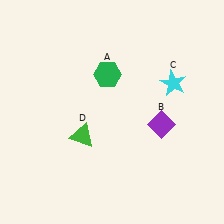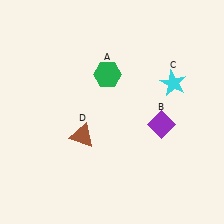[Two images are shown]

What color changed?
The triangle (D) changed from green in Image 1 to brown in Image 2.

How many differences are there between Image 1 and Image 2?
There is 1 difference between the two images.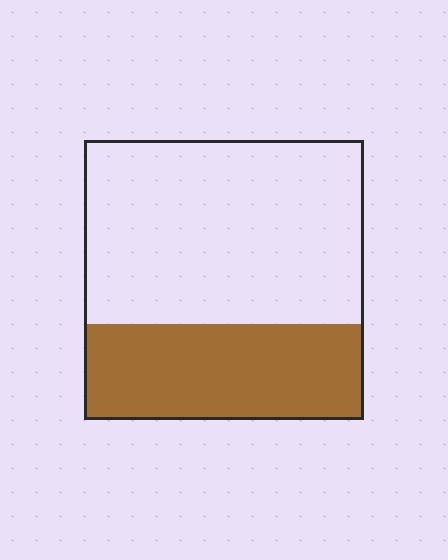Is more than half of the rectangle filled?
No.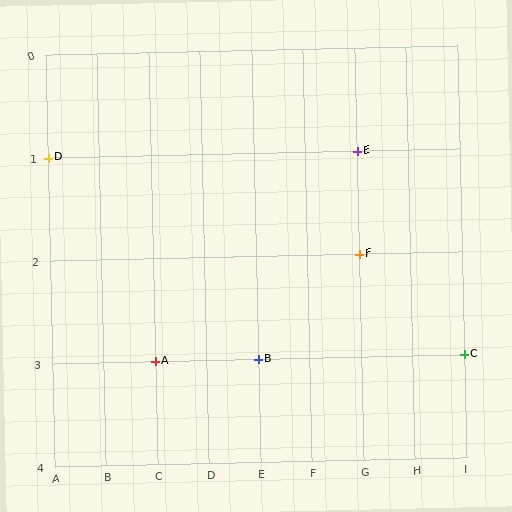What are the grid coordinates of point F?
Point F is at grid coordinates (G, 2).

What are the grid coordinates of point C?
Point C is at grid coordinates (I, 3).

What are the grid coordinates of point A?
Point A is at grid coordinates (C, 3).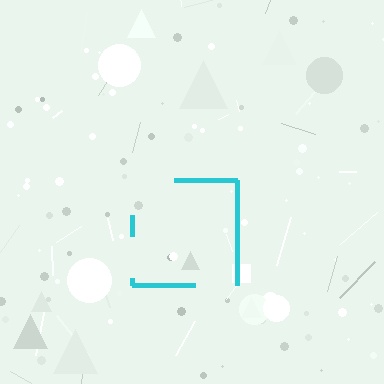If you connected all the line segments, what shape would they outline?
They would outline a square.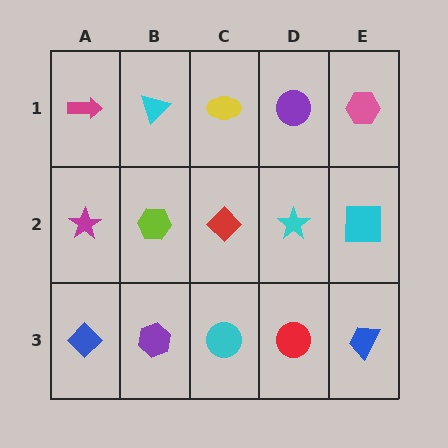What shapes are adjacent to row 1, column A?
A magenta star (row 2, column A), a cyan triangle (row 1, column B).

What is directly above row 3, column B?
A lime hexagon.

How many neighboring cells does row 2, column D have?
4.